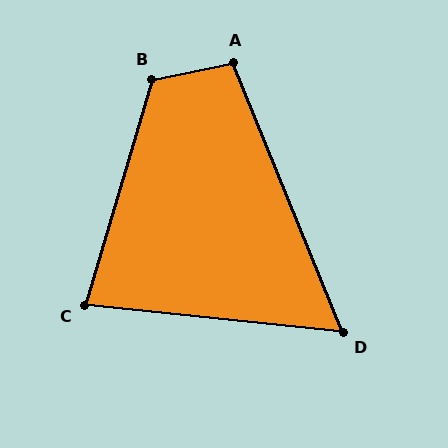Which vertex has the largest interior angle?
B, at approximately 118 degrees.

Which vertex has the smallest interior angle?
D, at approximately 62 degrees.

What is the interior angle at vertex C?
Approximately 80 degrees (acute).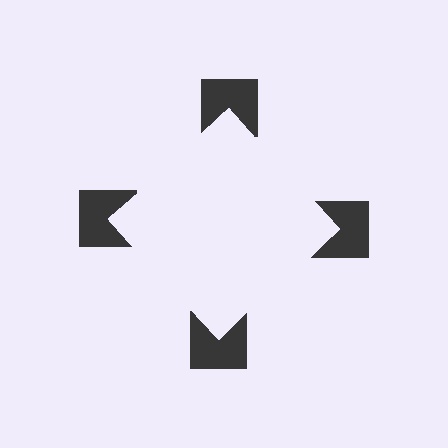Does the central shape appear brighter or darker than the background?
It typically appears slightly brighter than the background, even though no actual brightness change is drawn.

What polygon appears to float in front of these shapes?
An illusory square — its edges are inferred from the aligned wedge cuts in the notched squares, not physically drawn.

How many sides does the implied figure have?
4 sides.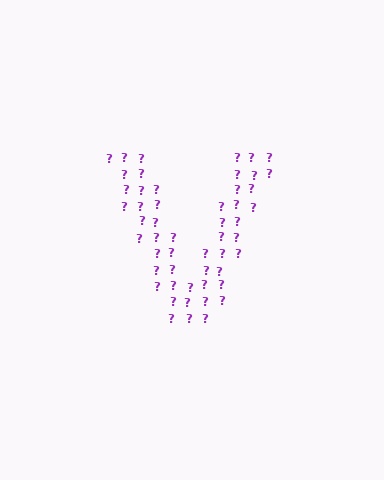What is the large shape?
The large shape is the letter V.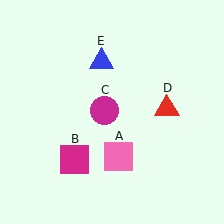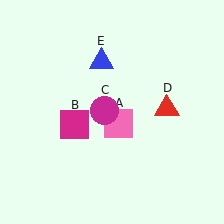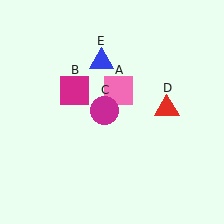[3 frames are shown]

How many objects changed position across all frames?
2 objects changed position: pink square (object A), magenta square (object B).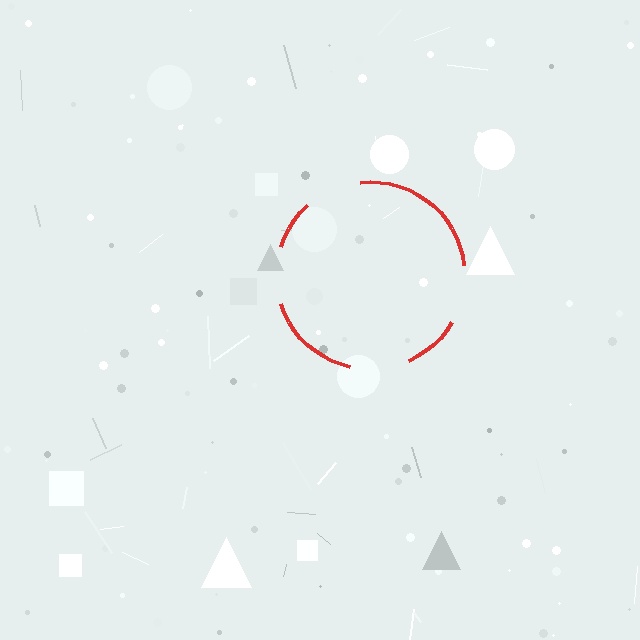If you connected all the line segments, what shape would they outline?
They would outline a circle.